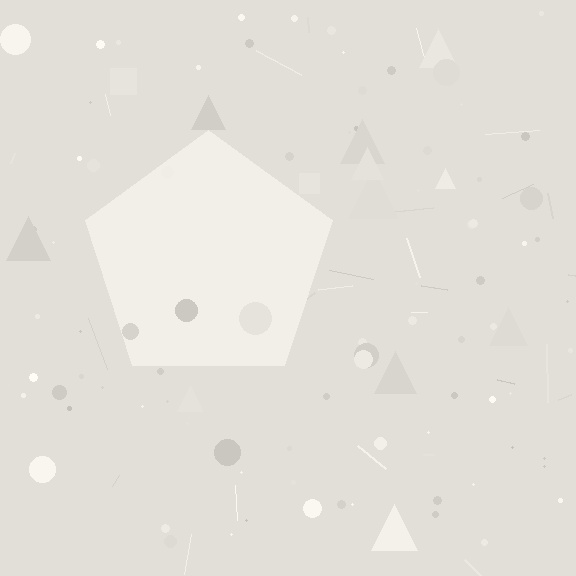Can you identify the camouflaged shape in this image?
The camouflaged shape is a pentagon.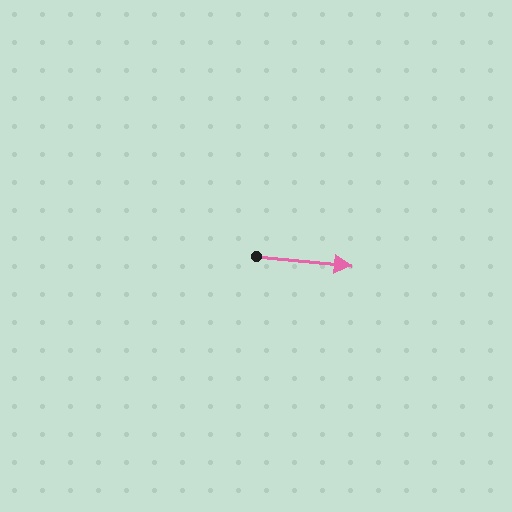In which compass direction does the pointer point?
East.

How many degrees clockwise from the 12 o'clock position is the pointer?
Approximately 96 degrees.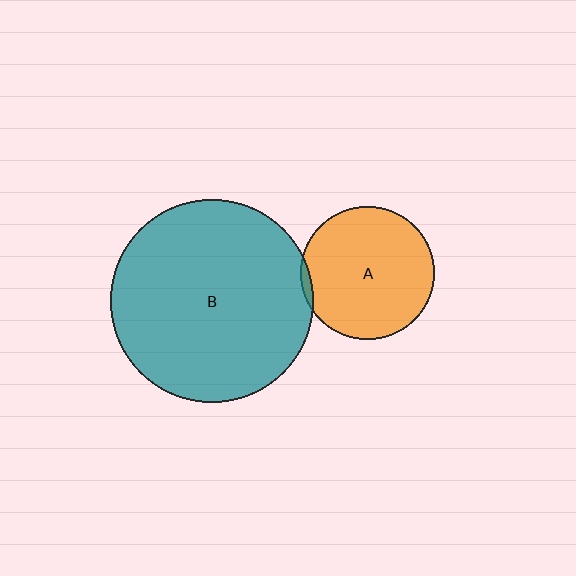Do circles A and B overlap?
Yes.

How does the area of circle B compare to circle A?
Approximately 2.3 times.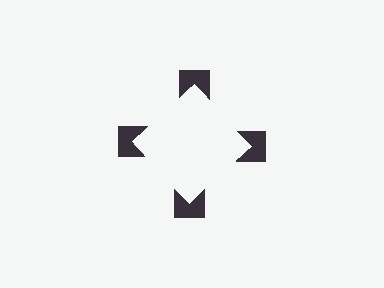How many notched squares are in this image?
There are 4 — one at each vertex of the illusory square.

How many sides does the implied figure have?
4 sides.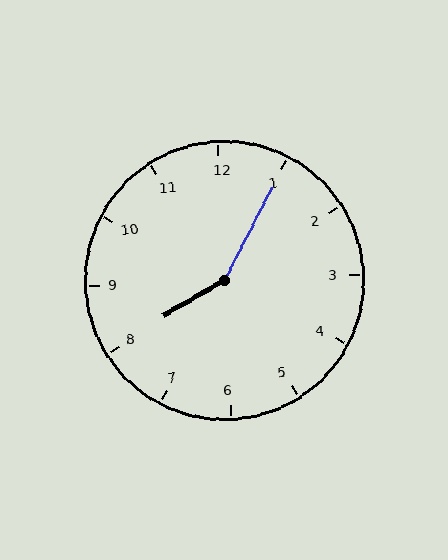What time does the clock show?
8:05.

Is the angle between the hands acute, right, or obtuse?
It is obtuse.